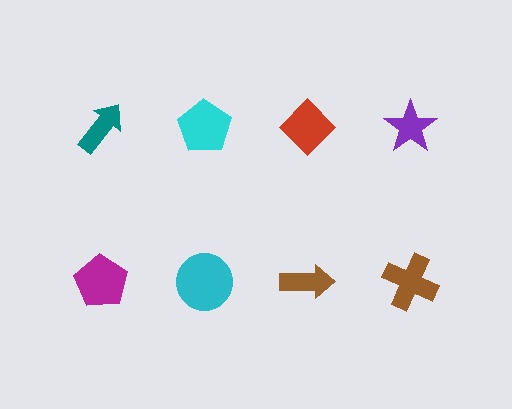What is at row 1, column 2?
A cyan pentagon.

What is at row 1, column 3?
A red diamond.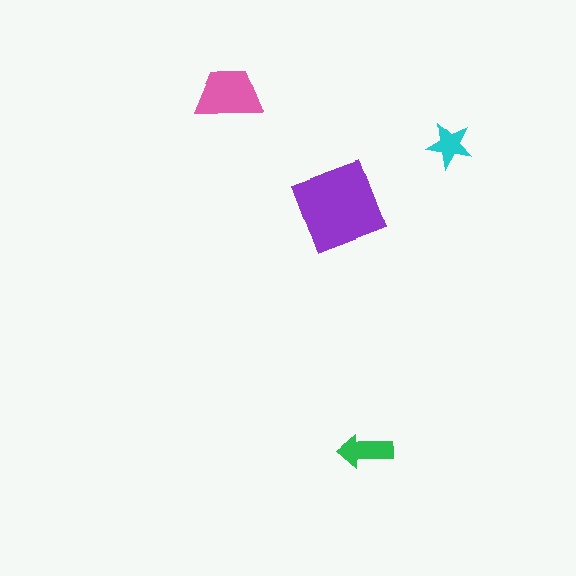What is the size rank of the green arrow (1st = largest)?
3rd.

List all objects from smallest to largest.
The cyan star, the green arrow, the pink trapezoid, the purple diamond.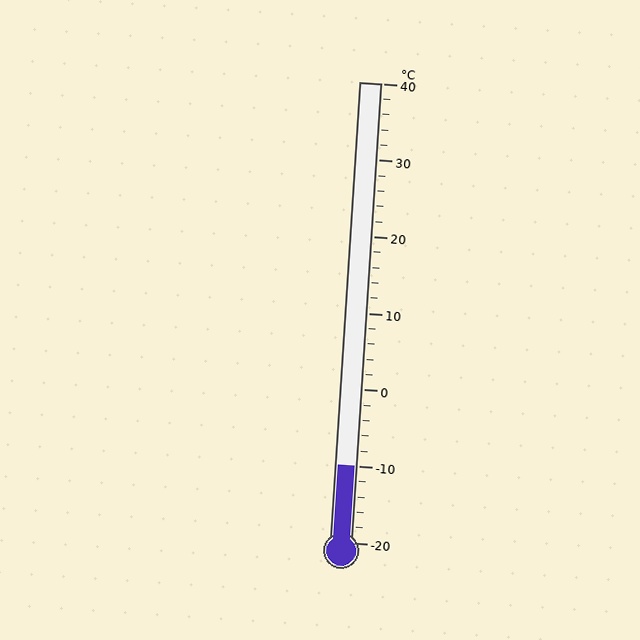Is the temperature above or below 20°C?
The temperature is below 20°C.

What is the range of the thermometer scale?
The thermometer scale ranges from -20°C to 40°C.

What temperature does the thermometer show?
The thermometer shows approximately -10°C.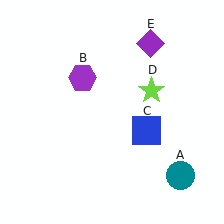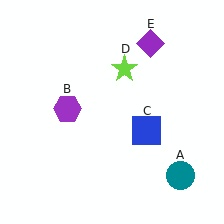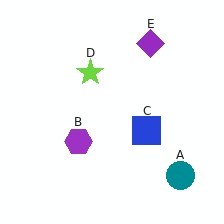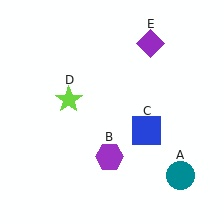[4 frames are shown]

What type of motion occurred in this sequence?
The purple hexagon (object B), lime star (object D) rotated counterclockwise around the center of the scene.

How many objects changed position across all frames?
2 objects changed position: purple hexagon (object B), lime star (object D).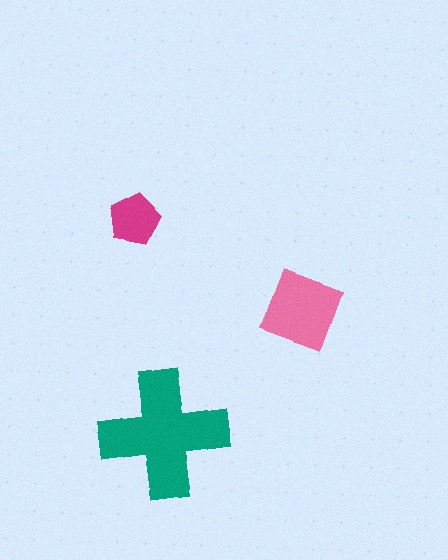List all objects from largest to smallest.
The teal cross, the pink diamond, the magenta pentagon.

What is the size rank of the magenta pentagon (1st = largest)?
3rd.